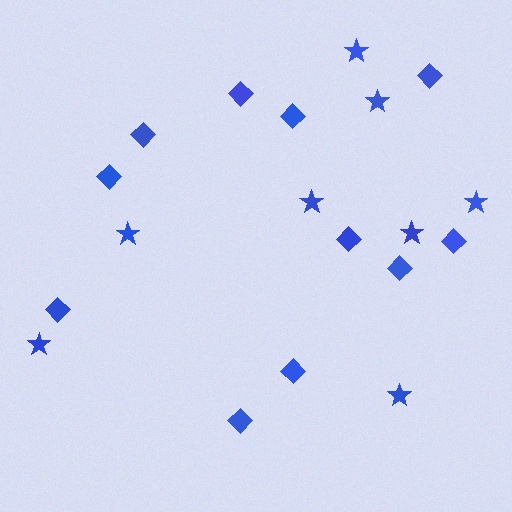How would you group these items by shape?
There are 2 groups: one group of diamonds (11) and one group of stars (8).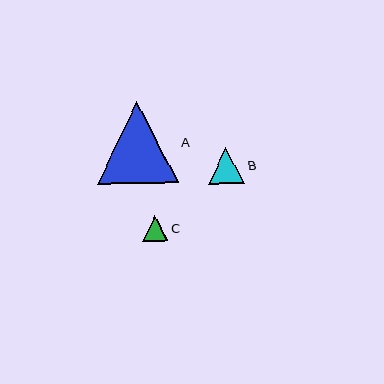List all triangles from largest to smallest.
From largest to smallest: A, B, C.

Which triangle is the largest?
Triangle A is the largest with a size of approximately 81 pixels.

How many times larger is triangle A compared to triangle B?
Triangle A is approximately 2.2 times the size of triangle B.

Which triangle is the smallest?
Triangle C is the smallest with a size of approximately 25 pixels.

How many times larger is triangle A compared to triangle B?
Triangle A is approximately 2.2 times the size of triangle B.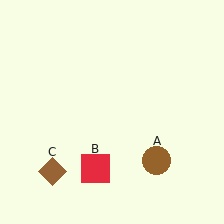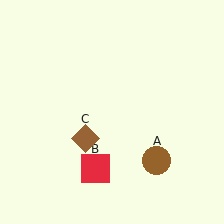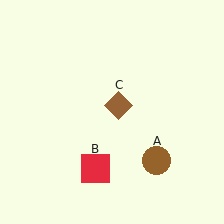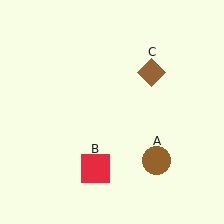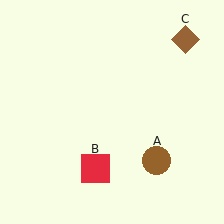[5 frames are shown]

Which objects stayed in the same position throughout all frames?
Brown circle (object A) and red square (object B) remained stationary.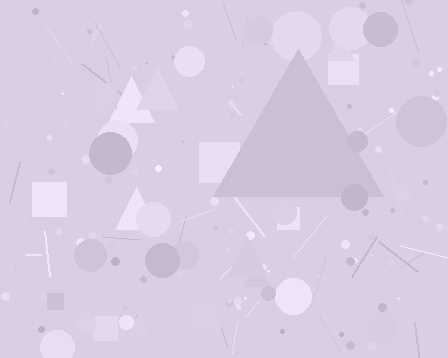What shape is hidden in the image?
A triangle is hidden in the image.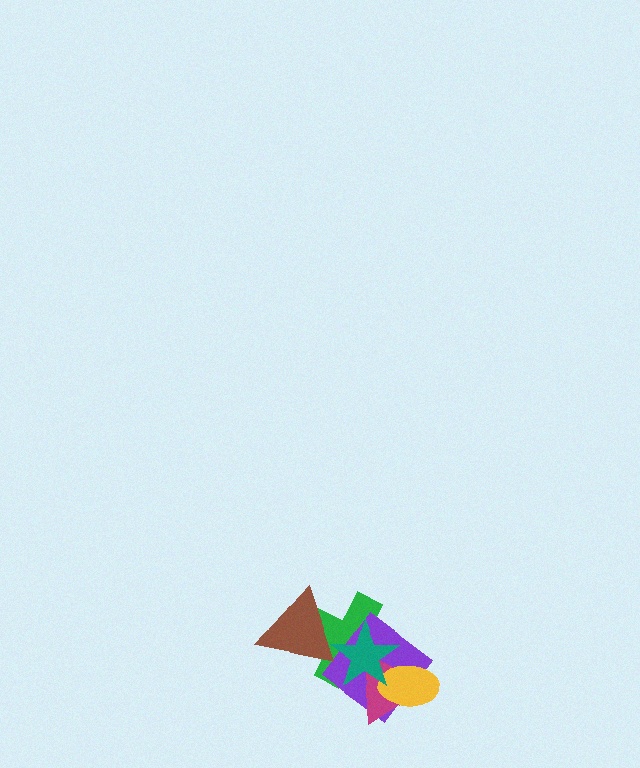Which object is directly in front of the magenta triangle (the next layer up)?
The yellow ellipse is directly in front of the magenta triangle.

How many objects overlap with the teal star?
5 objects overlap with the teal star.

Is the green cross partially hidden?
Yes, it is partially covered by another shape.